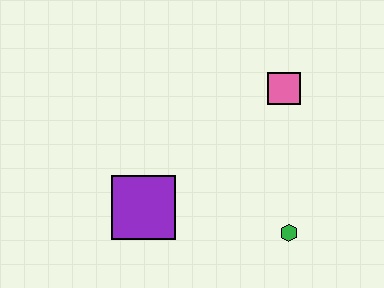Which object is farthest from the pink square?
The purple square is farthest from the pink square.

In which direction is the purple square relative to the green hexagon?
The purple square is to the left of the green hexagon.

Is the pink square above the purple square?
Yes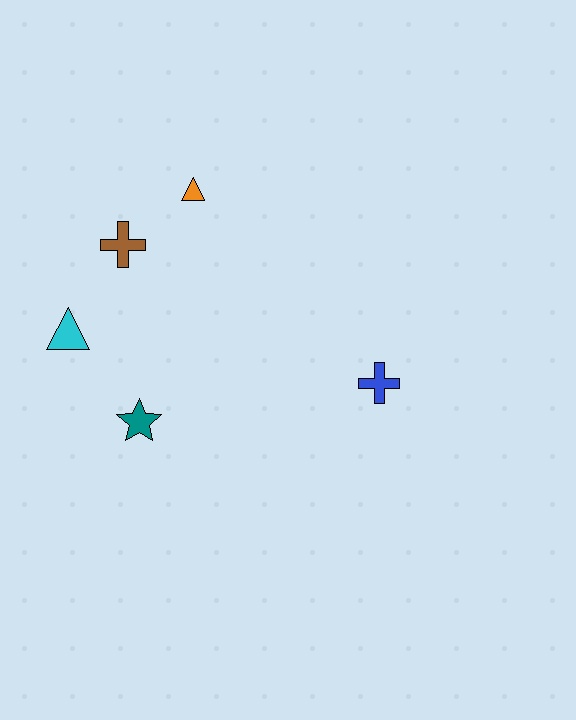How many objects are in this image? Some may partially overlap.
There are 5 objects.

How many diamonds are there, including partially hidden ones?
There are no diamonds.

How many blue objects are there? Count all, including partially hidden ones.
There is 1 blue object.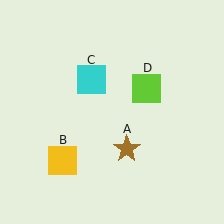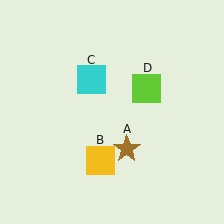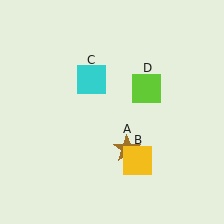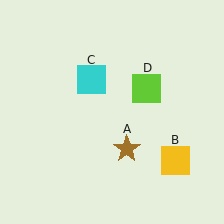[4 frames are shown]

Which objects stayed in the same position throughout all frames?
Brown star (object A) and cyan square (object C) and lime square (object D) remained stationary.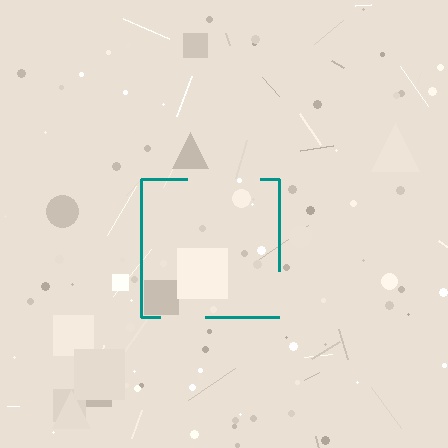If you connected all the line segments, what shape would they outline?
They would outline a square.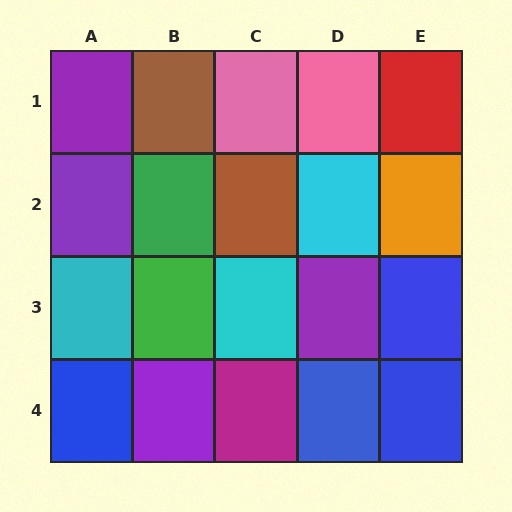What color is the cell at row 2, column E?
Orange.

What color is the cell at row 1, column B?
Brown.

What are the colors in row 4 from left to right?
Blue, purple, magenta, blue, blue.